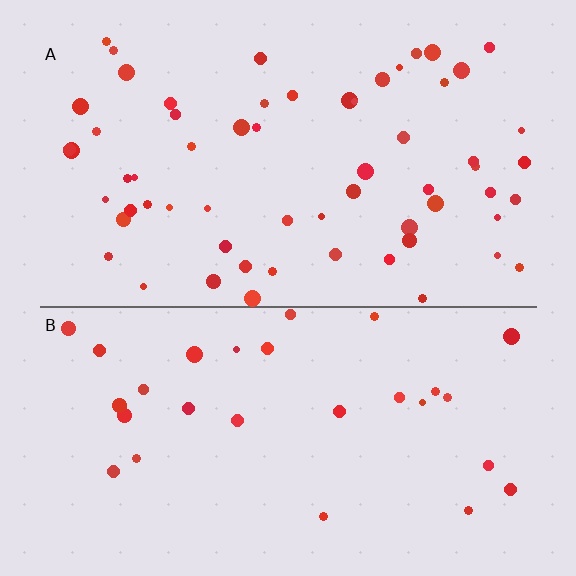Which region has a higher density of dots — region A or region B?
A (the top).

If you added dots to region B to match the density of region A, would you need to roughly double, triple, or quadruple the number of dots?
Approximately double.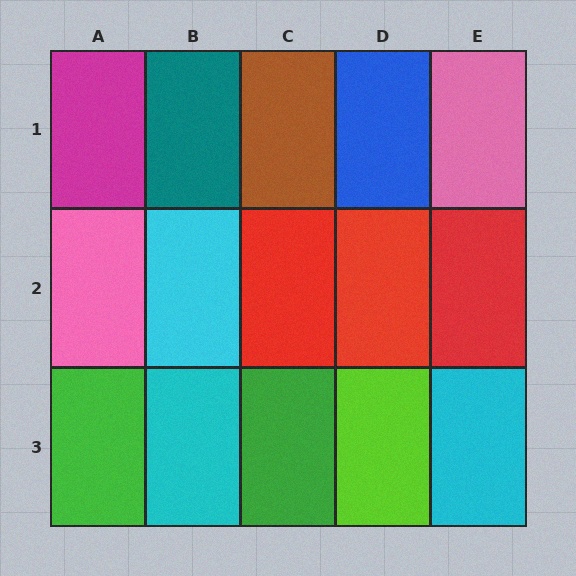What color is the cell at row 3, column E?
Cyan.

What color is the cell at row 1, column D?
Blue.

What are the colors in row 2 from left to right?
Pink, cyan, red, red, red.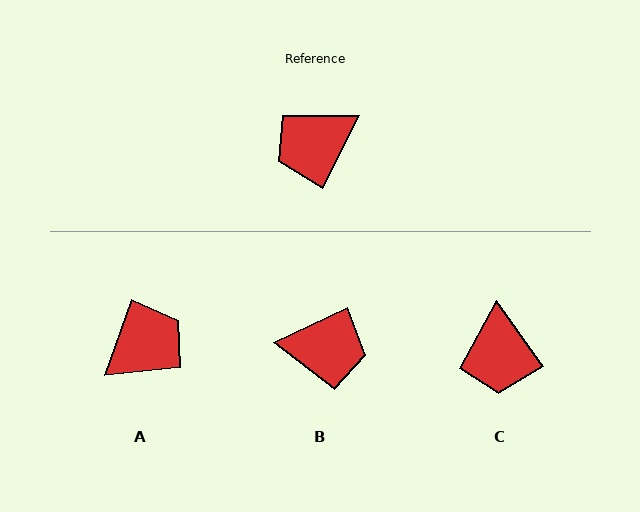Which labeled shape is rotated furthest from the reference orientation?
A, about 173 degrees away.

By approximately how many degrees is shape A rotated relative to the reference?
Approximately 173 degrees clockwise.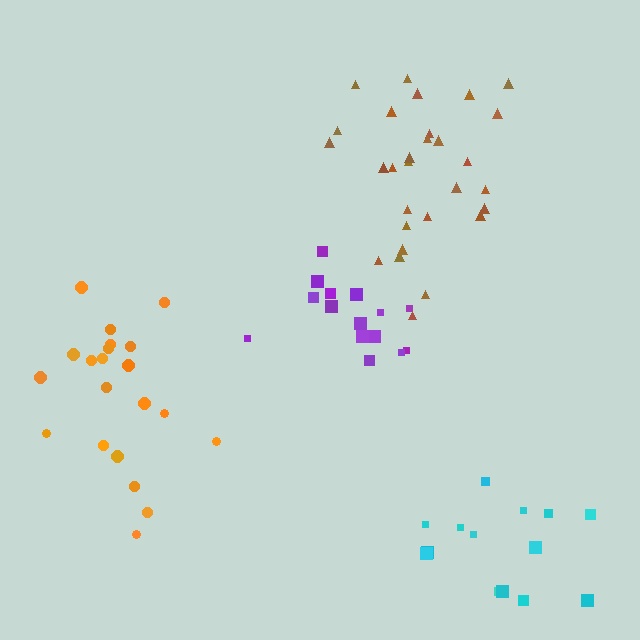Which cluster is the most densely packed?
Purple.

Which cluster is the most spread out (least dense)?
Cyan.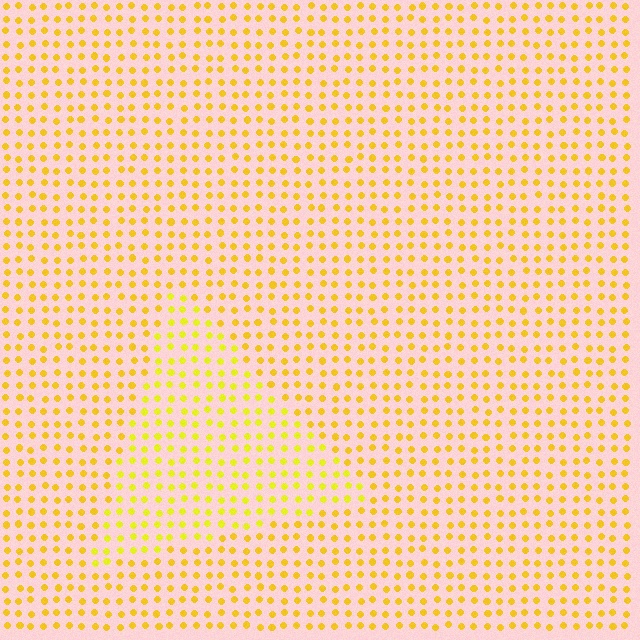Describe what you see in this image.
The image is filled with small yellow elements in a uniform arrangement. A triangle-shaped region is visible where the elements are tinted to a slightly different hue, forming a subtle color boundary.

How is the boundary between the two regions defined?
The boundary is defined purely by a slight shift in hue (about 16 degrees). Spacing, size, and orientation are identical on both sides.